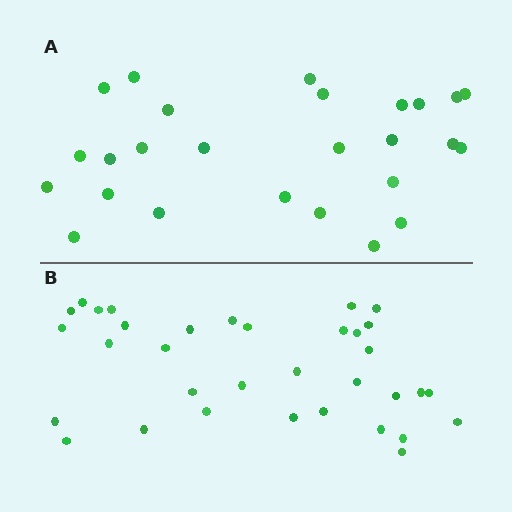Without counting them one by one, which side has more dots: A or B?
Region B (the bottom region) has more dots.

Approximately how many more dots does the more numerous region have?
Region B has roughly 8 or so more dots than region A.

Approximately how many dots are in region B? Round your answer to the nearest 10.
About 30 dots. (The exact count is 34, which rounds to 30.)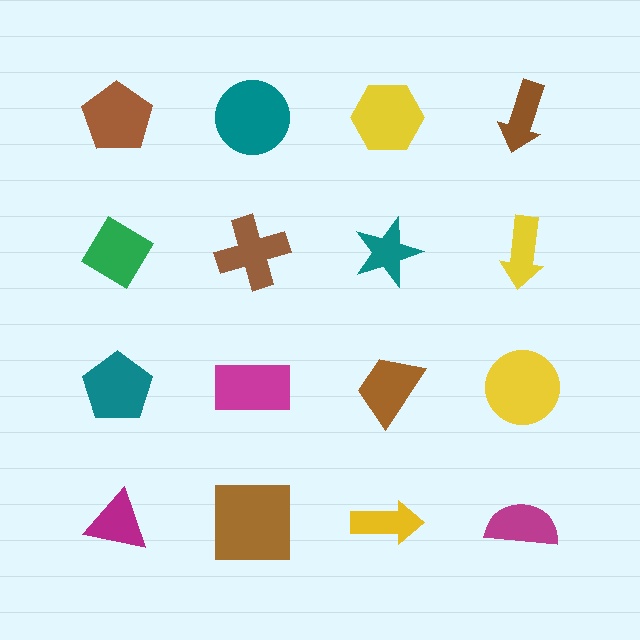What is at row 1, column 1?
A brown pentagon.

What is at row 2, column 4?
A yellow arrow.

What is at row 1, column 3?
A yellow hexagon.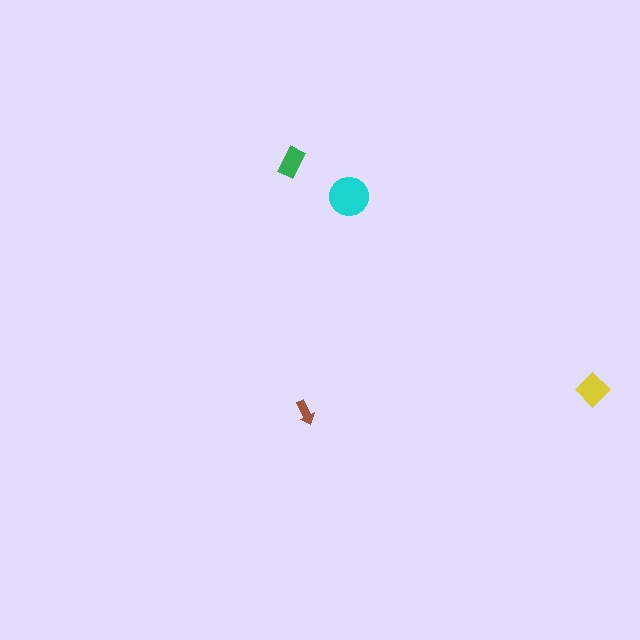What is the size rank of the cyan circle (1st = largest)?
1st.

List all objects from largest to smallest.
The cyan circle, the yellow diamond, the green rectangle, the brown arrow.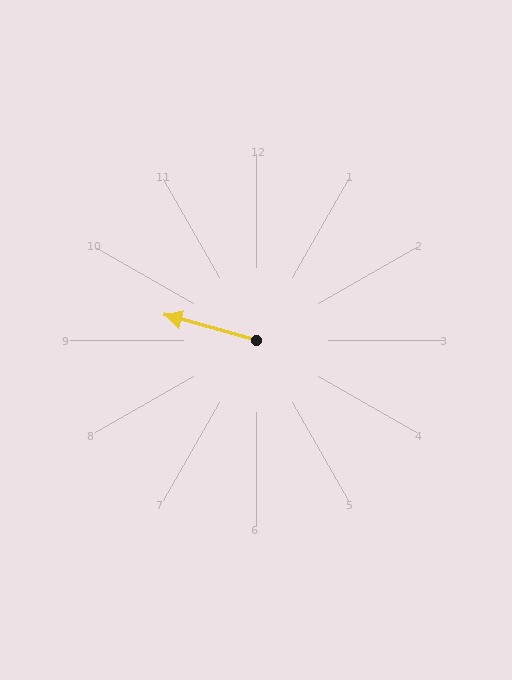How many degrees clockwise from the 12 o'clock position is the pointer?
Approximately 285 degrees.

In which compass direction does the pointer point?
West.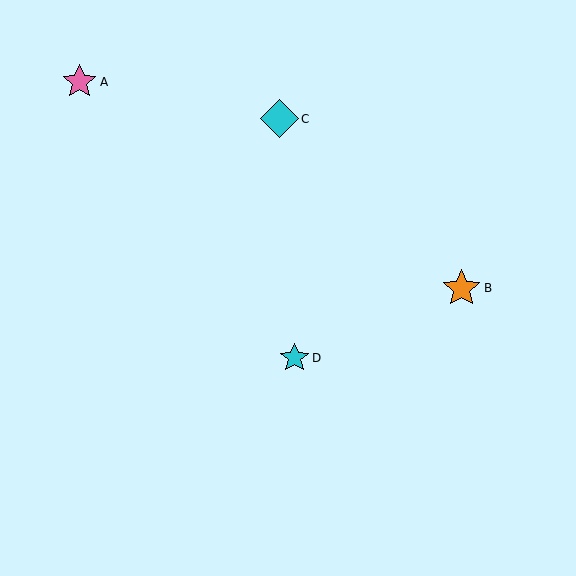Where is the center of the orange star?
The center of the orange star is at (462, 288).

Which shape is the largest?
The orange star (labeled B) is the largest.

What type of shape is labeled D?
Shape D is a cyan star.